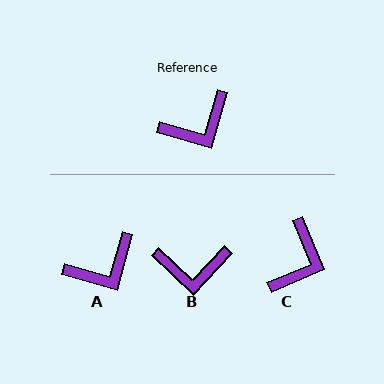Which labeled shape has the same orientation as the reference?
A.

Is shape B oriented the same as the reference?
No, it is off by about 28 degrees.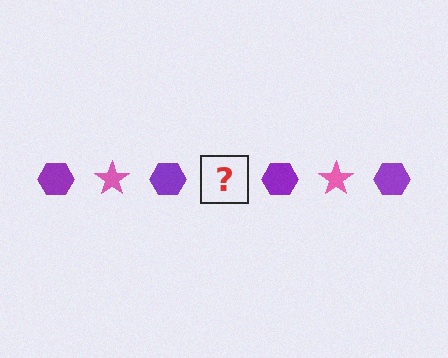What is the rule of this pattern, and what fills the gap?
The rule is that the pattern alternates between purple hexagon and pink star. The gap should be filled with a pink star.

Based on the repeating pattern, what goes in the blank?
The blank should be a pink star.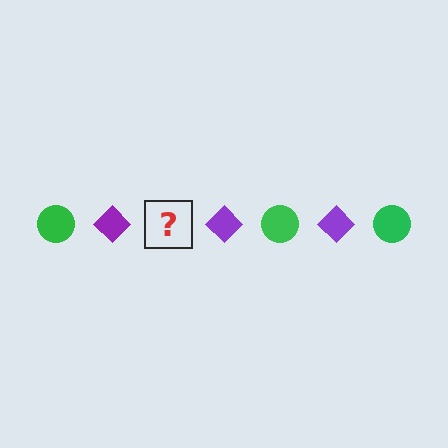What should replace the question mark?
The question mark should be replaced with a green circle.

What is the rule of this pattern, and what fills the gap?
The rule is that the pattern alternates between green circle and purple diamond. The gap should be filled with a green circle.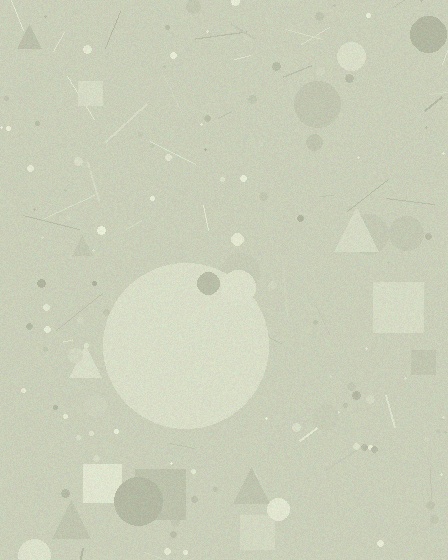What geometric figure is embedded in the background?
A circle is embedded in the background.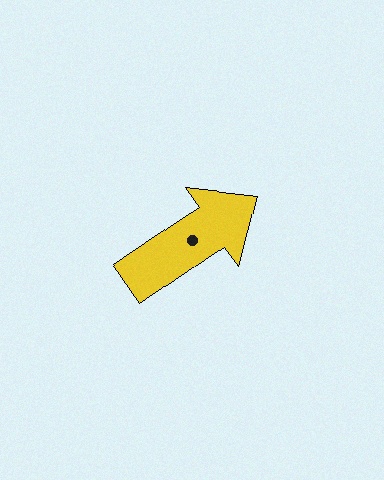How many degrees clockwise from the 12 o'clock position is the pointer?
Approximately 55 degrees.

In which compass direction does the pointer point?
Northeast.